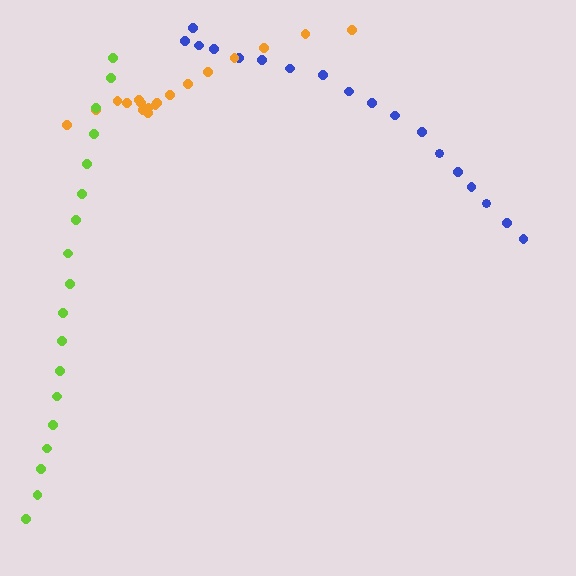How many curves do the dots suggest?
There are 3 distinct paths.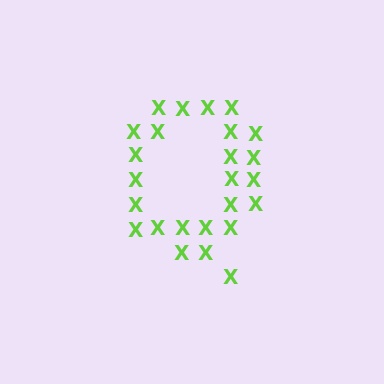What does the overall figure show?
The overall figure shows the letter Q.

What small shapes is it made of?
It is made of small letter X's.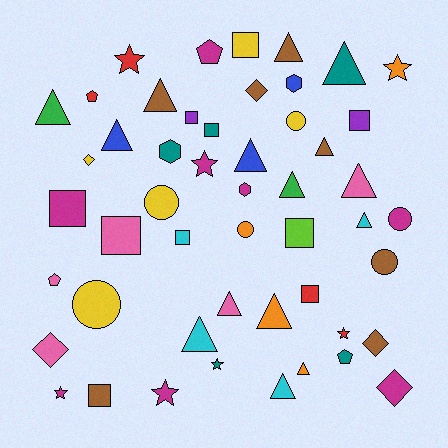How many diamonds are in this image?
There are 5 diamonds.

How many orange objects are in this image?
There are 4 orange objects.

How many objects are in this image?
There are 50 objects.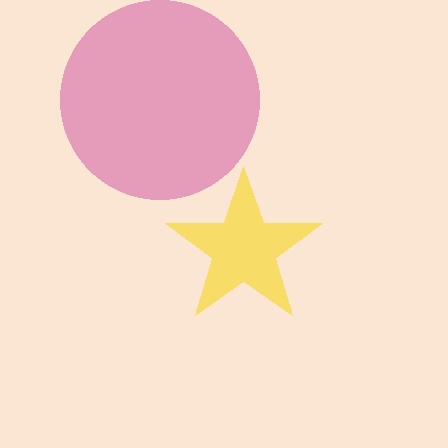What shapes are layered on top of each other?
The layered shapes are: a magenta circle, a yellow star.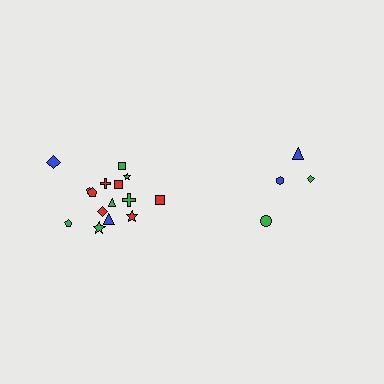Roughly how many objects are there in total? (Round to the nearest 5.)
Roughly 20 objects in total.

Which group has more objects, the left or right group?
The left group.